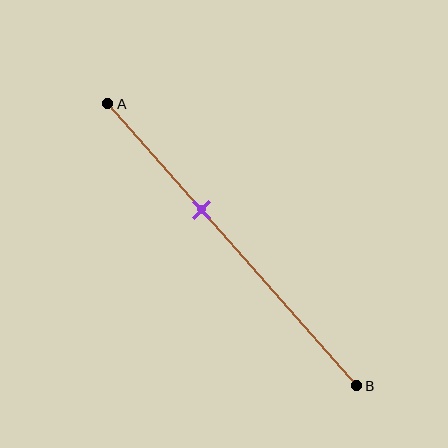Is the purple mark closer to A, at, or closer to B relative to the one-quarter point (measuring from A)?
The purple mark is closer to point B than the one-quarter point of segment AB.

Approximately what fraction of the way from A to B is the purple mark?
The purple mark is approximately 40% of the way from A to B.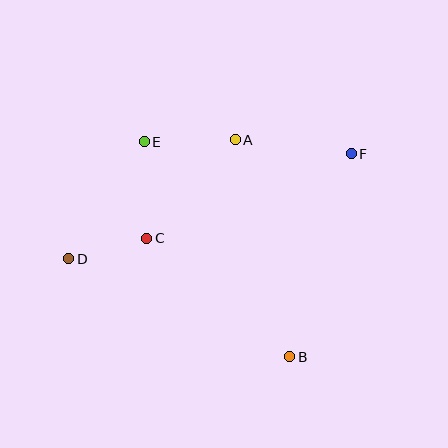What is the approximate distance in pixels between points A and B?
The distance between A and B is approximately 223 pixels.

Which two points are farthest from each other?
Points D and F are farthest from each other.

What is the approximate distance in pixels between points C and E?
The distance between C and E is approximately 96 pixels.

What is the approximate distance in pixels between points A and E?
The distance between A and E is approximately 91 pixels.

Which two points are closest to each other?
Points C and D are closest to each other.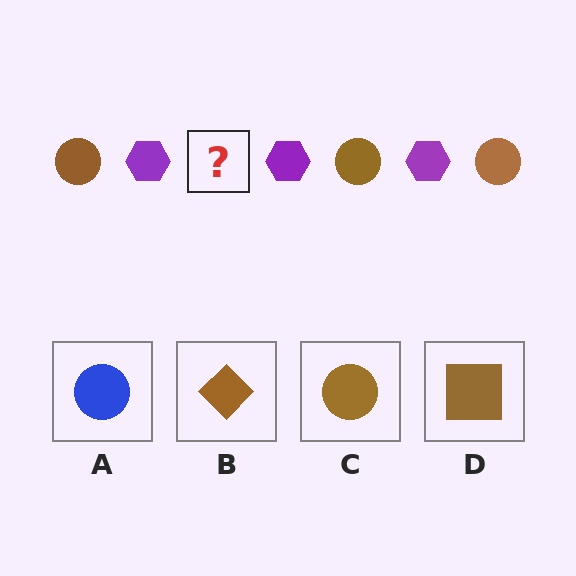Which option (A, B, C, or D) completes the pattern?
C.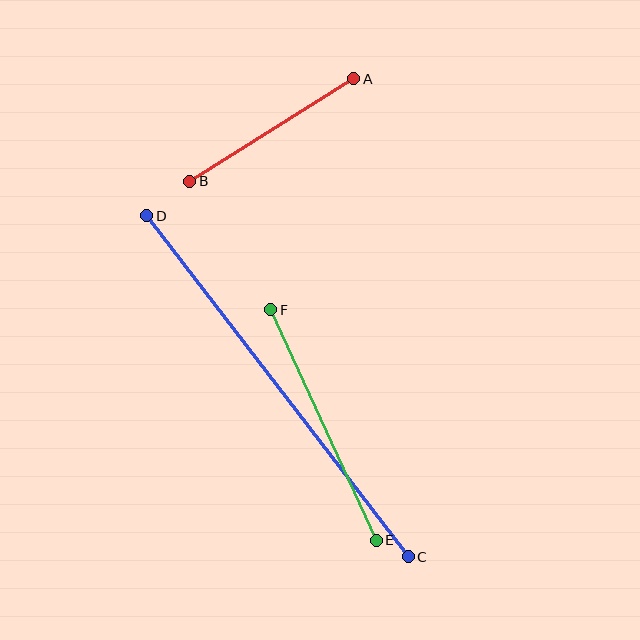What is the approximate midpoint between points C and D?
The midpoint is at approximately (277, 386) pixels.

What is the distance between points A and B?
The distance is approximately 193 pixels.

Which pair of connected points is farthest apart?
Points C and D are farthest apart.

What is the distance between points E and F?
The distance is approximately 254 pixels.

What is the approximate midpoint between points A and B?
The midpoint is at approximately (272, 130) pixels.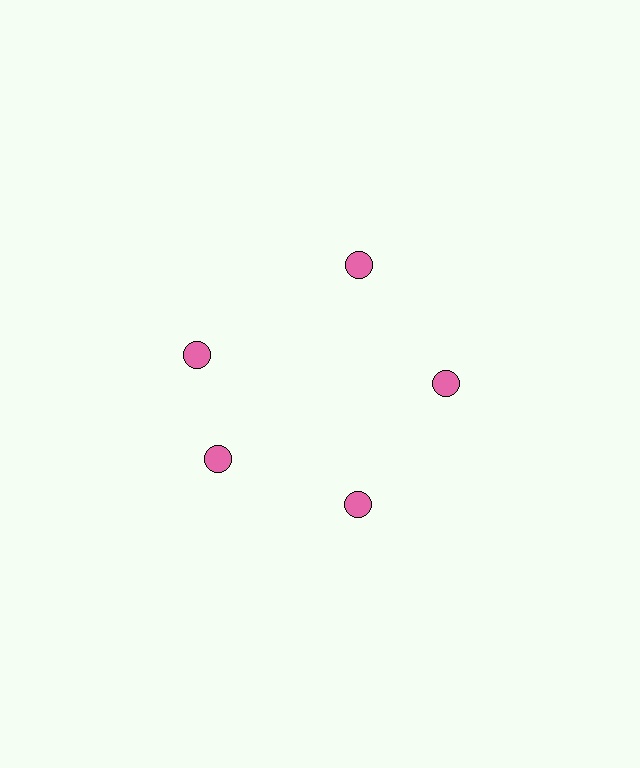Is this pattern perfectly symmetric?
No. The 5 pink circles are arranged in a ring, but one element near the 10 o'clock position is rotated out of alignment along the ring, breaking the 5-fold rotational symmetry.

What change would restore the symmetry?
The symmetry would be restored by rotating it back into even spacing with its neighbors so that all 5 circles sit at equal angles and equal distance from the center.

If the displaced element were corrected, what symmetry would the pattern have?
It would have 5-fold rotational symmetry — the pattern would map onto itself every 72 degrees.